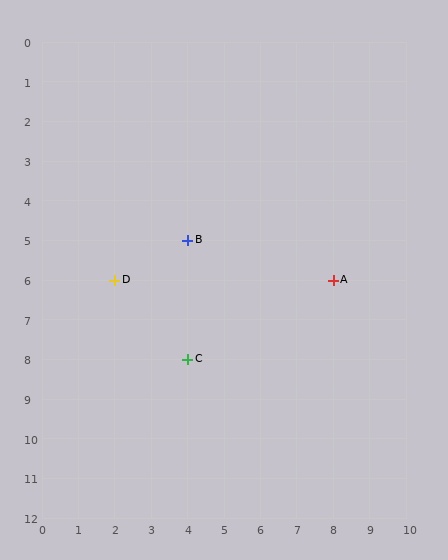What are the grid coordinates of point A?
Point A is at grid coordinates (8, 6).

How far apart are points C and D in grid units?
Points C and D are 2 columns and 2 rows apart (about 2.8 grid units diagonally).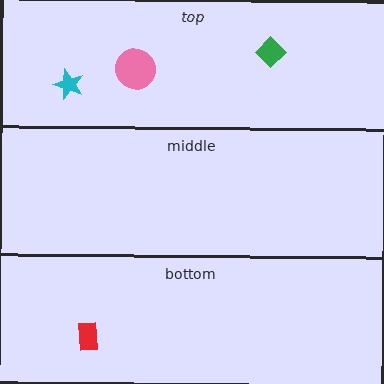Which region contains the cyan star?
The top region.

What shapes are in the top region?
The pink circle, the green diamond, the cyan star.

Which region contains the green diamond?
The top region.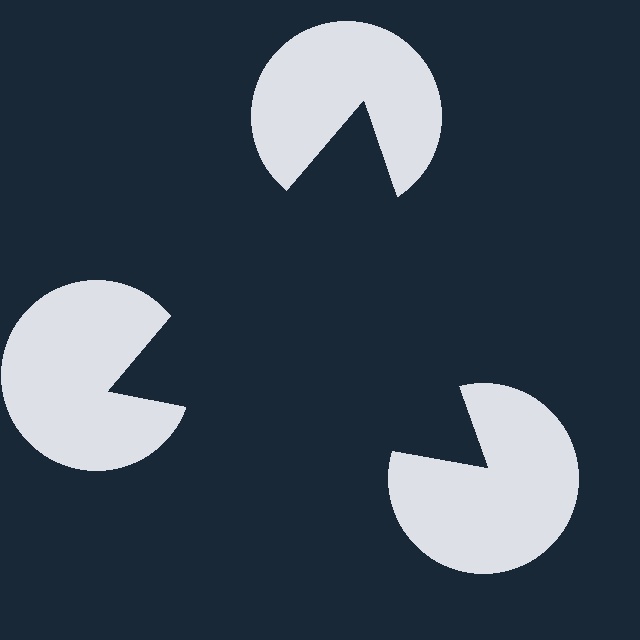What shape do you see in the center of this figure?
An illusory triangle — its edges are inferred from the aligned wedge cuts in the pac-man discs, not physically drawn.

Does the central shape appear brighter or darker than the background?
It typically appears slightly darker than the background, even though no actual brightness change is drawn.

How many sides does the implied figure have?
3 sides.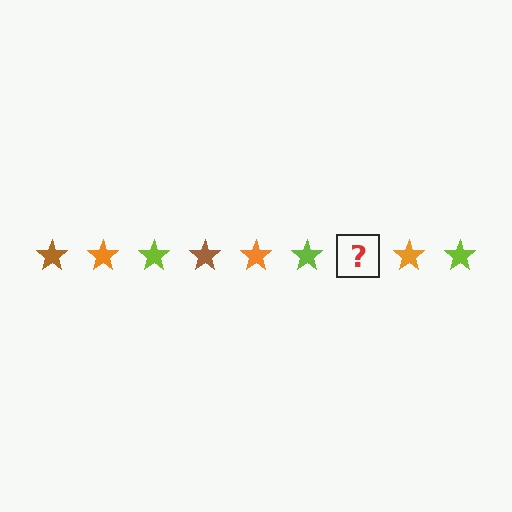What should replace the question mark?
The question mark should be replaced with a brown star.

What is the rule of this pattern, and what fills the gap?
The rule is that the pattern cycles through brown, orange, lime stars. The gap should be filled with a brown star.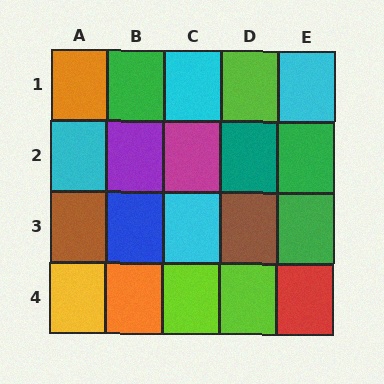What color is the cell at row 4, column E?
Red.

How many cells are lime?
3 cells are lime.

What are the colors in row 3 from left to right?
Brown, blue, cyan, brown, green.